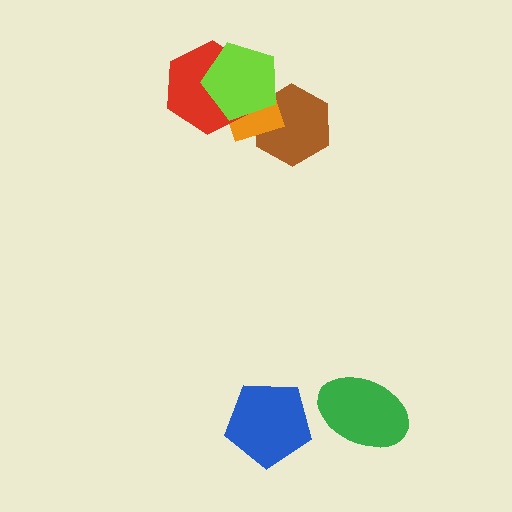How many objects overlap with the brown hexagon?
2 objects overlap with the brown hexagon.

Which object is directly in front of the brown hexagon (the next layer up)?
The orange diamond is directly in front of the brown hexagon.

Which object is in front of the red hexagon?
The lime pentagon is in front of the red hexagon.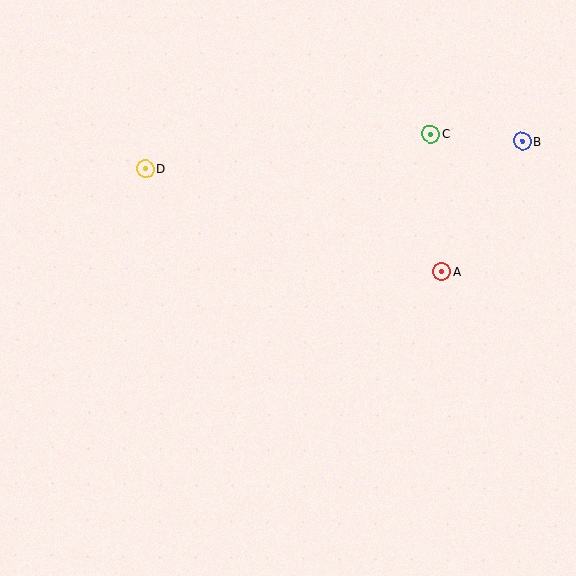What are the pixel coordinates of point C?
Point C is at (430, 134).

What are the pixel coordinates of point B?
Point B is at (522, 141).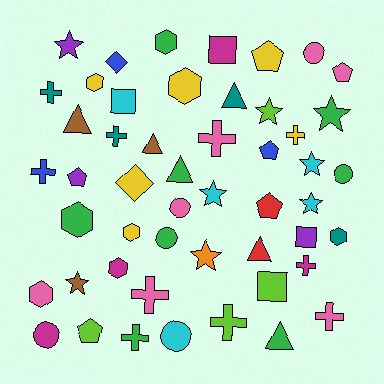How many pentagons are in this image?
There are 6 pentagons.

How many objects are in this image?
There are 50 objects.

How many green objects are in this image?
There are 8 green objects.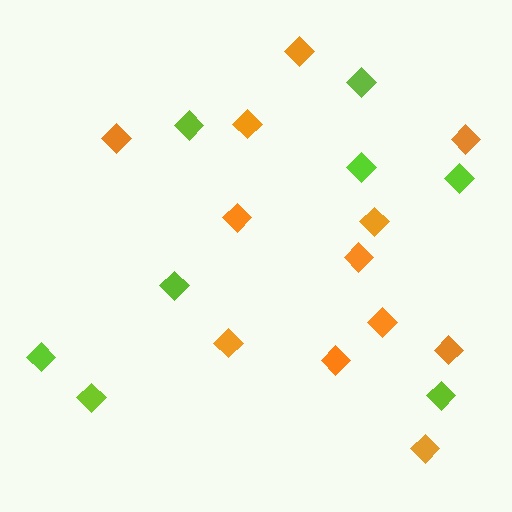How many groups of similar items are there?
There are 2 groups: one group of lime diamonds (8) and one group of orange diamonds (12).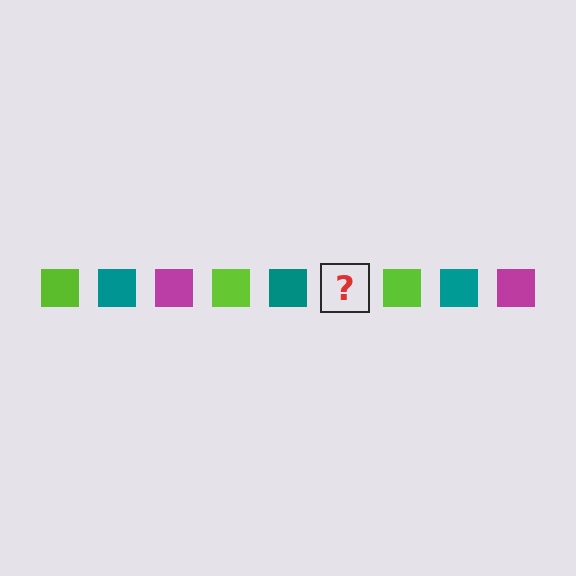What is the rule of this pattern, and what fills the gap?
The rule is that the pattern cycles through lime, teal, magenta squares. The gap should be filled with a magenta square.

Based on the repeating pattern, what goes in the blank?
The blank should be a magenta square.